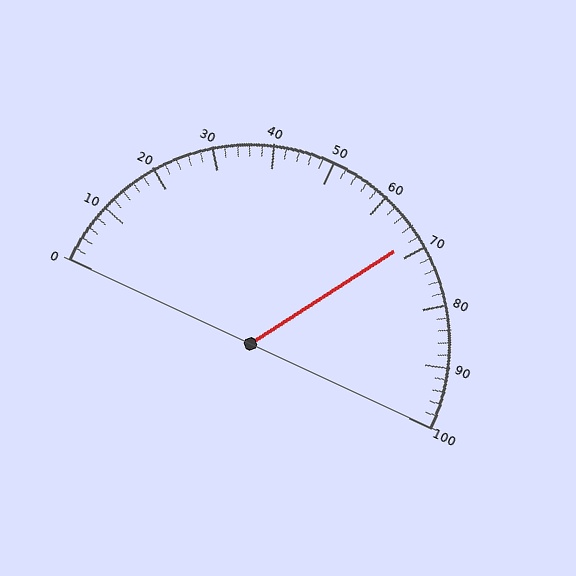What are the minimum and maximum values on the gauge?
The gauge ranges from 0 to 100.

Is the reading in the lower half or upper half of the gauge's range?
The reading is in the upper half of the range (0 to 100).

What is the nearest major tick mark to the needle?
The nearest major tick mark is 70.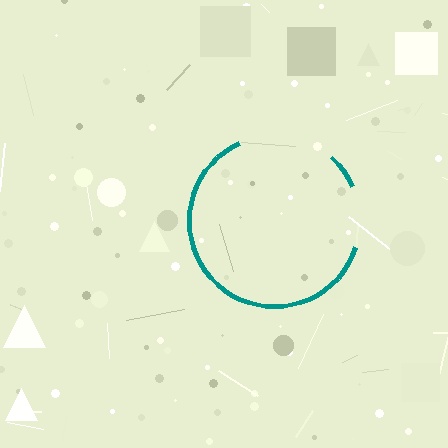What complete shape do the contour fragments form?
The contour fragments form a circle.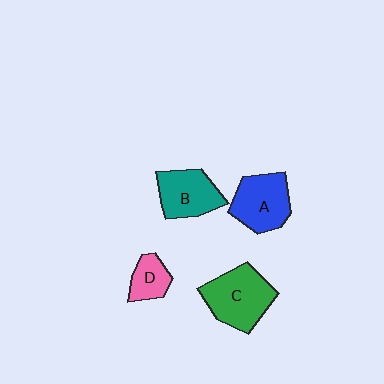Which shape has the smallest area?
Shape D (pink).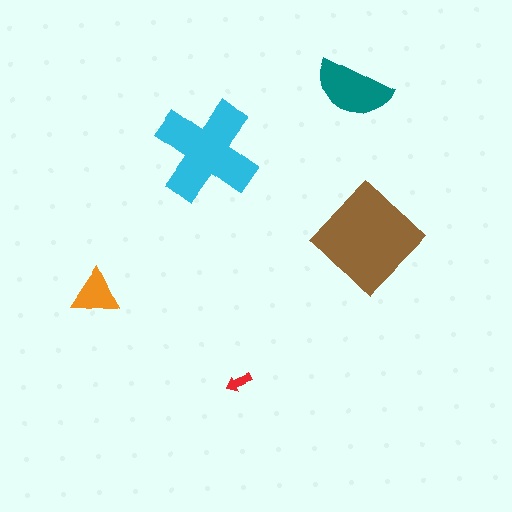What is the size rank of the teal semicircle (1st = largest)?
3rd.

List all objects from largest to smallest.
The brown diamond, the cyan cross, the teal semicircle, the orange triangle, the red arrow.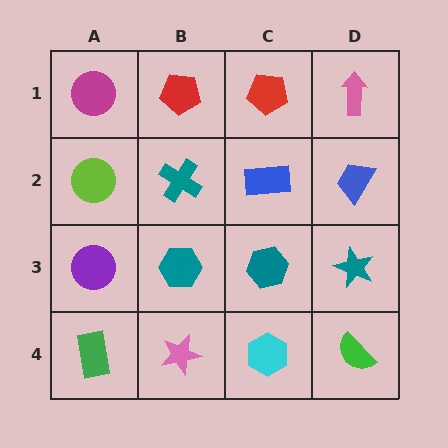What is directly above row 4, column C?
A teal hexagon.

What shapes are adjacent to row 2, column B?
A red pentagon (row 1, column B), a teal hexagon (row 3, column B), a lime circle (row 2, column A), a blue rectangle (row 2, column C).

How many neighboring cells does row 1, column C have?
3.